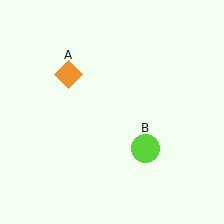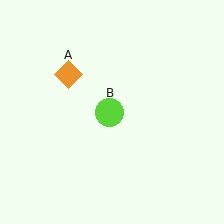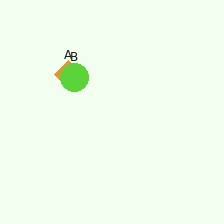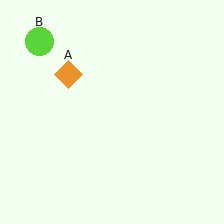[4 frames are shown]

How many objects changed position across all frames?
1 object changed position: lime circle (object B).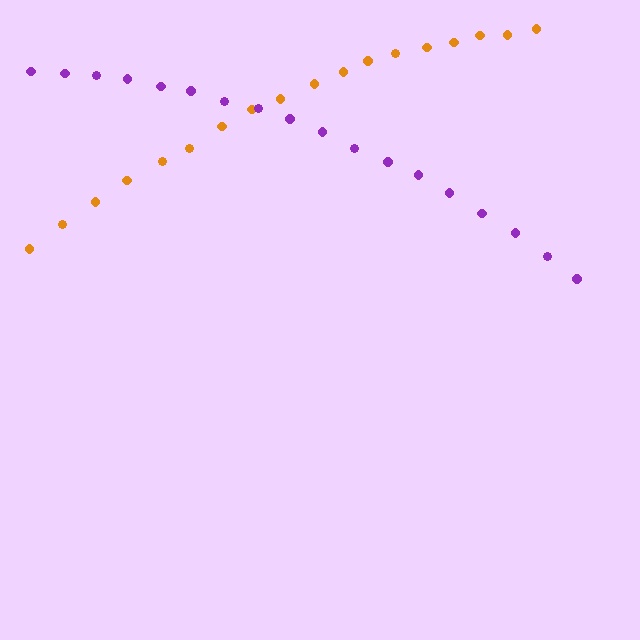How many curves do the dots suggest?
There are 2 distinct paths.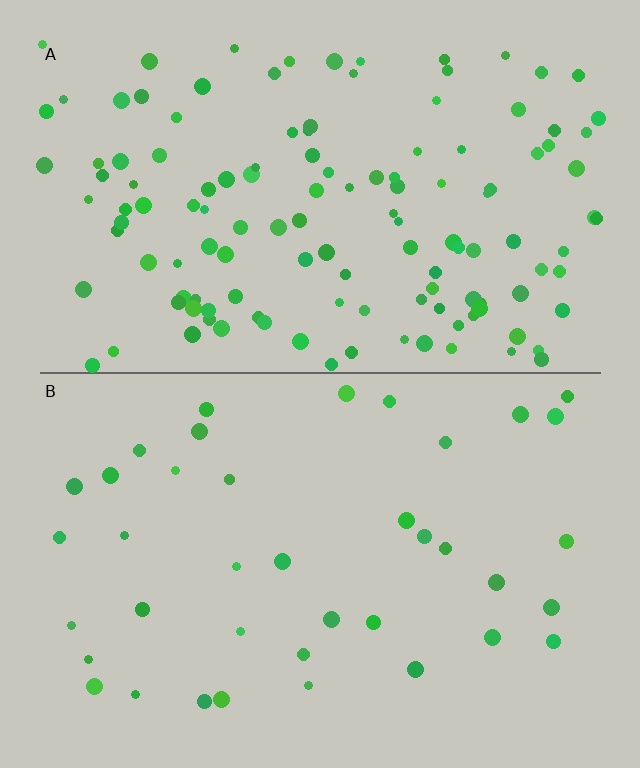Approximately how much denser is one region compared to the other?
Approximately 3.3× — region A over region B.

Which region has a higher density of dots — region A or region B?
A (the top).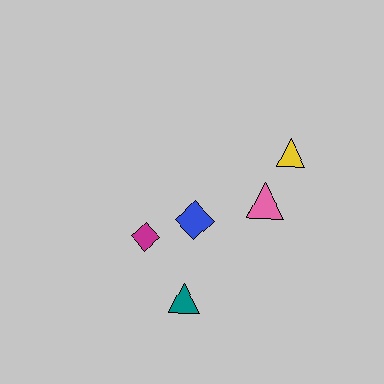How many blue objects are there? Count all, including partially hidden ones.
There is 1 blue object.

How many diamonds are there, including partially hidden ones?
There are 2 diamonds.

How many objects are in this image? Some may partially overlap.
There are 5 objects.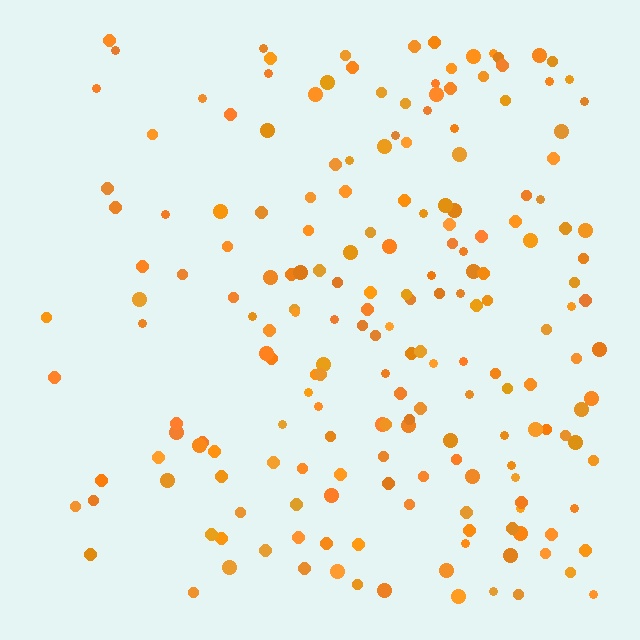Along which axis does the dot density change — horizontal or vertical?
Horizontal.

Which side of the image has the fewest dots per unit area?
The left.